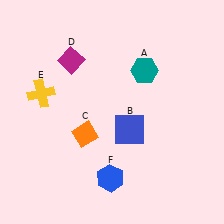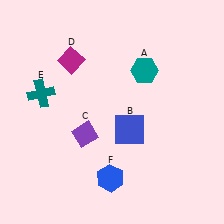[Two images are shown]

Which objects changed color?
C changed from orange to purple. E changed from yellow to teal.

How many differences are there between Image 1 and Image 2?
There are 2 differences between the two images.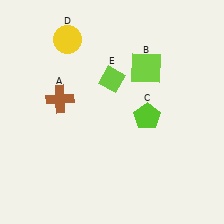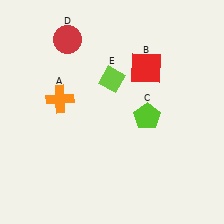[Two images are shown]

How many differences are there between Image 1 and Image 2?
There are 3 differences between the two images.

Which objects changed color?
A changed from brown to orange. B changed from lime to red. D changed from yellow to red.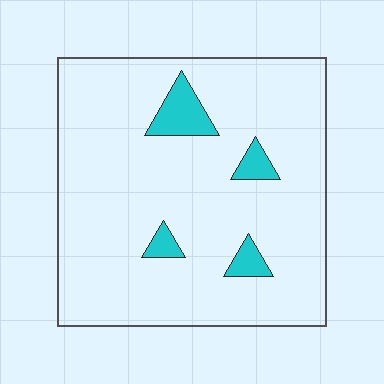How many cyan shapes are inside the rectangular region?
4.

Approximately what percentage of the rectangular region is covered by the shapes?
Approximately 10%.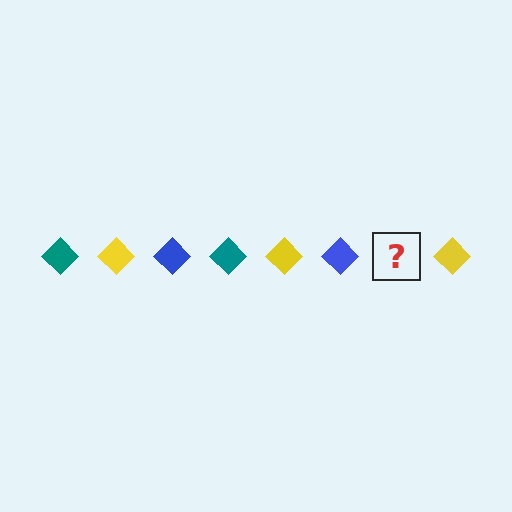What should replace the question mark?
The question mark should be replaced with a teal diamond.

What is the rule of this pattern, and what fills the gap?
The rule is that the pattern cycles through teal, yellow, blue diamonds. The gap should be filled with a teal diamond.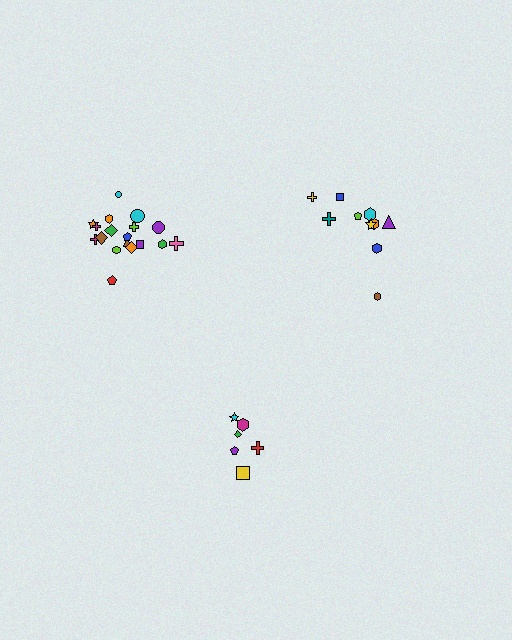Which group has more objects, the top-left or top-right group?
The top-left group.